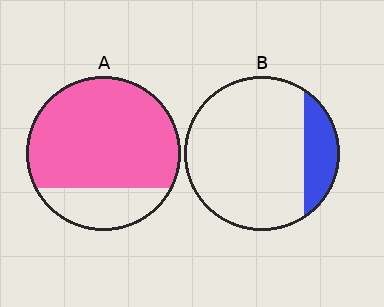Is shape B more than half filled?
No.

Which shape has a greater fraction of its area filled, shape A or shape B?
Shape A.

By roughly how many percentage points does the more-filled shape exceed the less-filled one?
By roughly 60 percentage points (A over B).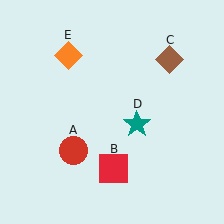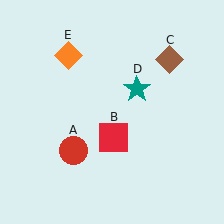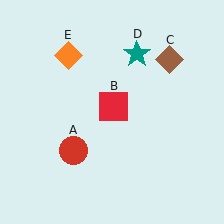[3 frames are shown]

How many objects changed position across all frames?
2 objects changed position: red square (object B), teal star (object D).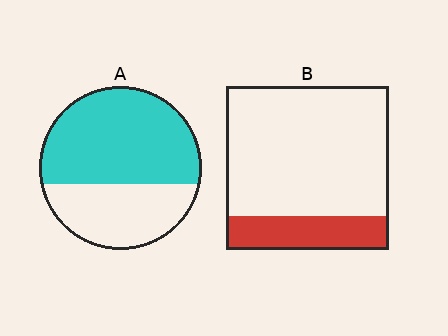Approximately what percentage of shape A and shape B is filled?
A is approximately 60% and B is approximately 20%.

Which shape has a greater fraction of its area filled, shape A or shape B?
Shape A.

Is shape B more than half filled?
No.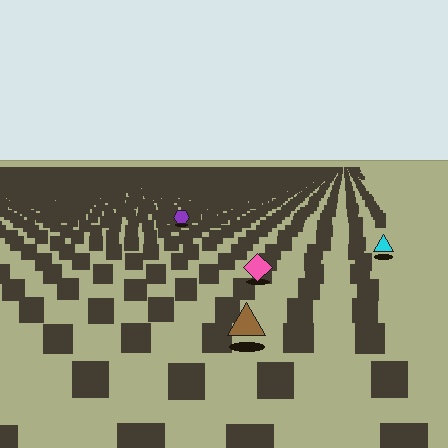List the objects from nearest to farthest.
From nearest to farthest: the brown triangle, the pink diamond, the cyan triangle, the purple hexagon.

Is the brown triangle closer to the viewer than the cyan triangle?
Yes. The brown triangle is closer — you can tell from the texture gradient: the ground texture is coarser near it.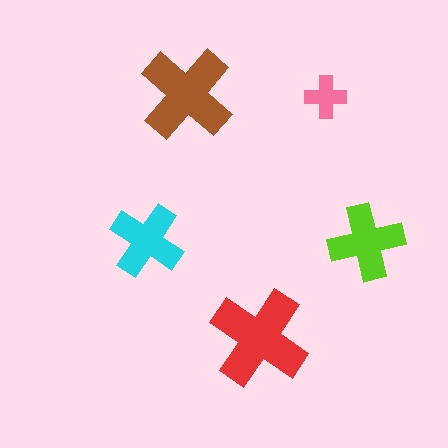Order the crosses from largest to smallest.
the red one, the brown one, the lime one, the cyan one, the pink one.